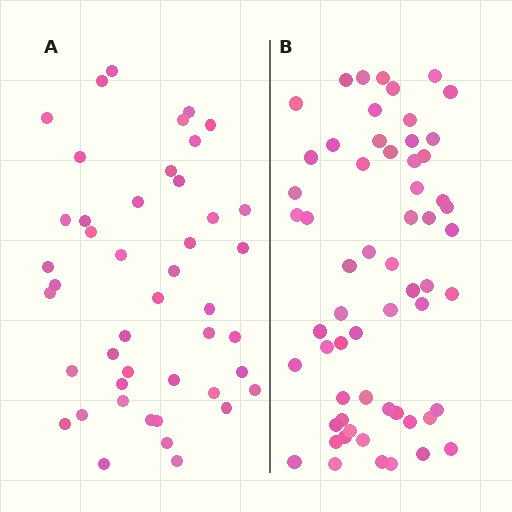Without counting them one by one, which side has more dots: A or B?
Region B (the right region) has more dots.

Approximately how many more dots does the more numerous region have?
Region B has approximately 15 more dots than region A.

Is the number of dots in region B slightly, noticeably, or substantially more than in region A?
Region B has noticeably more, but not dramatically so. The ratio is roughly 1.3 to 1.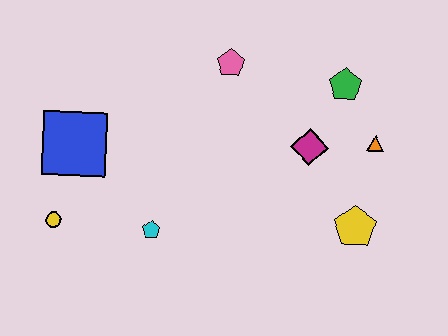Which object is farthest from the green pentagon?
The yellow circle is farthest from the green pentagon.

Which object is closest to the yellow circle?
The blue square is closest to the yellow circle.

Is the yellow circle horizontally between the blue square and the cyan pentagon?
No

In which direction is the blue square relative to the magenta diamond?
The blue square is to the left of the magenta diamond.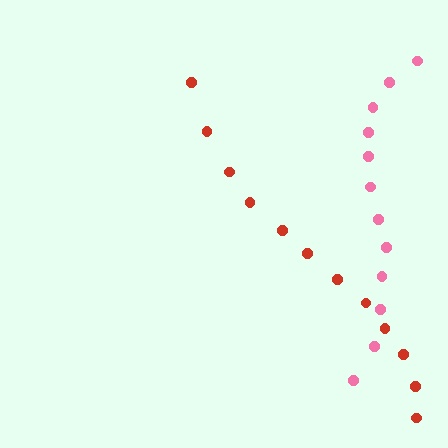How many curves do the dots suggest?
There are 2 distinct paths.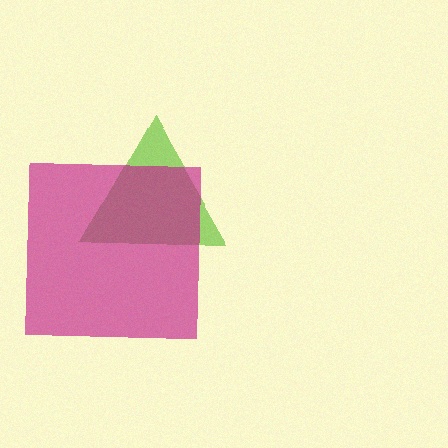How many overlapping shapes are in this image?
There are 2 overlapping shapes in the image.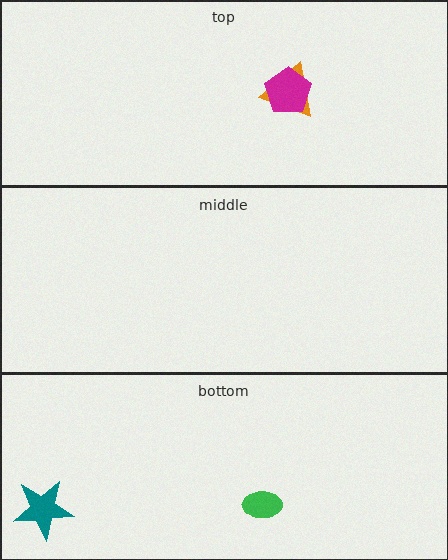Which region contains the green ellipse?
The bottom region.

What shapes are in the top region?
The orange triangle, the magenta pentagon.